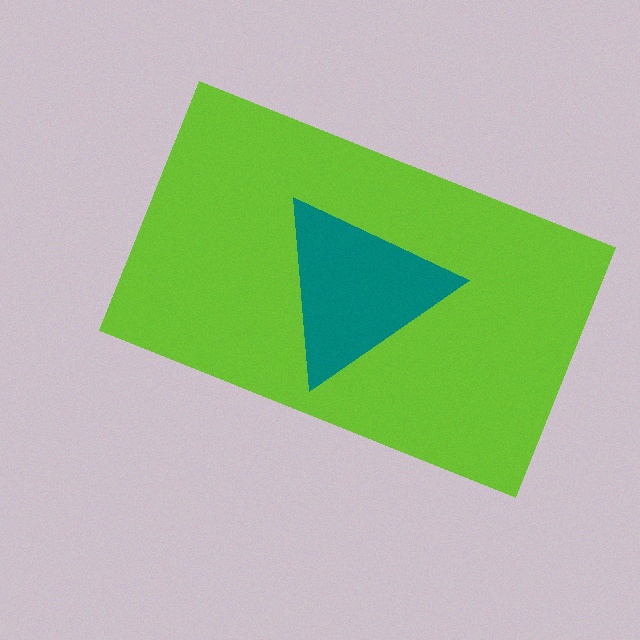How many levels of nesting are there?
2.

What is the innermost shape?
The teal triangle.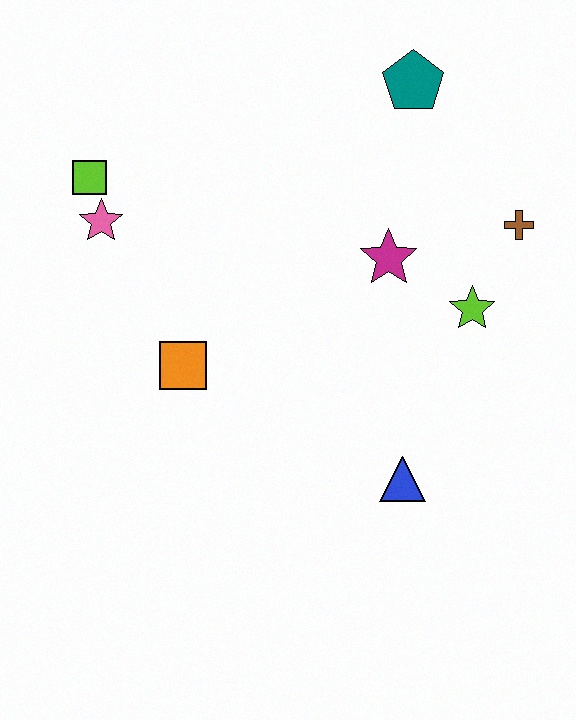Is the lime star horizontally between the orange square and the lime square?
No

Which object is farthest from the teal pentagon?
The blue triangle is farthest from the teal pentagon.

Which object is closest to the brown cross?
The lime star is closest to the brown cross.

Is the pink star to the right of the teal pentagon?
No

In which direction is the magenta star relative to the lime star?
The magenta star is to the left of the lime star.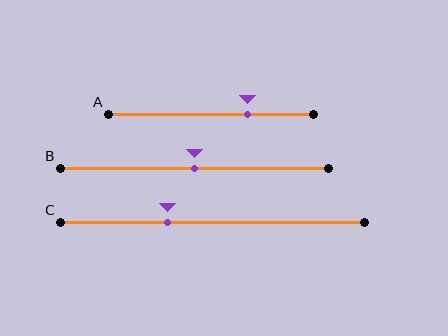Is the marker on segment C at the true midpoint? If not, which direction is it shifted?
No, the marker on segment C is shifted to the left by about 15% of the segment length.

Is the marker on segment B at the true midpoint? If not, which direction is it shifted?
Yes, the marker on segment B is at the true midpoint.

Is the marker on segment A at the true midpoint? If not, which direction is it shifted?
No, the marker on segment A is shifted to the right by about 18% of the segment length.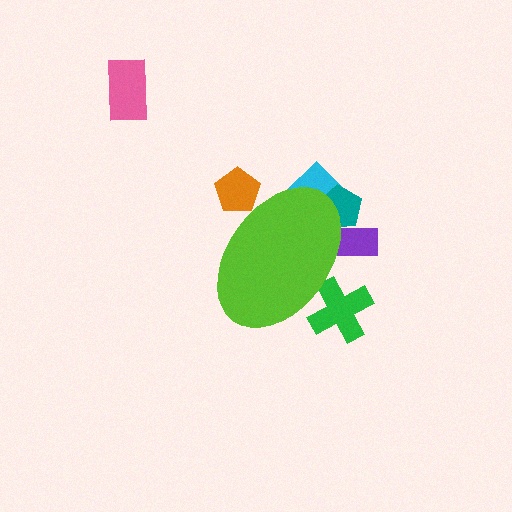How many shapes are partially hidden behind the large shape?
5 shapes are partially hidden.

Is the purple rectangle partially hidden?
Yes, the purple rectangle is partially hidden behind the lime ellipse.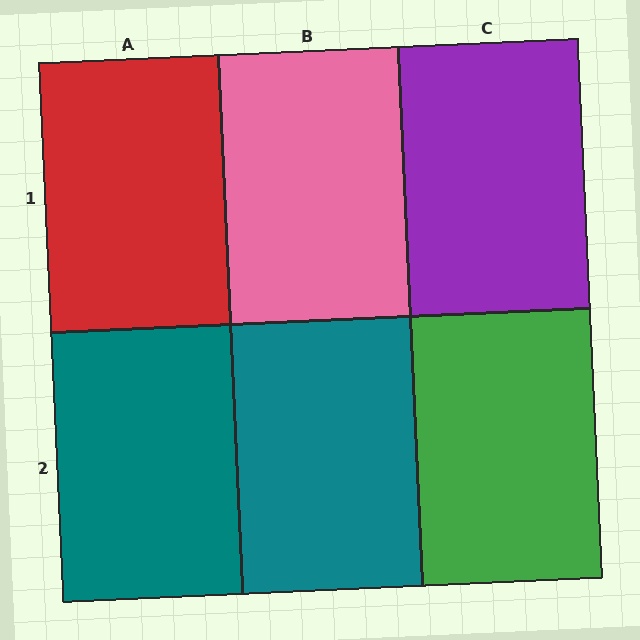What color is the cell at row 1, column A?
Red.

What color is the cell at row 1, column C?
Purple.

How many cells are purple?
1 cell is purple.